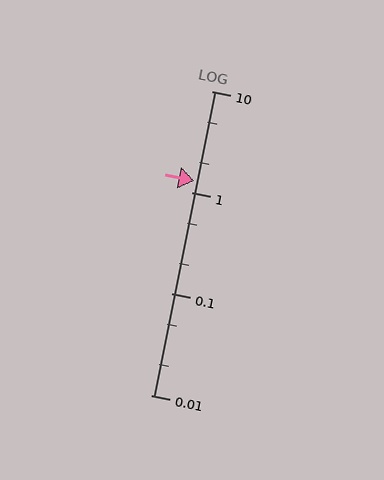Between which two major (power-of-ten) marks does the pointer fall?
The pointer is between 1 and 10.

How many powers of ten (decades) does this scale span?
The scale spans 3 decades, from 0.01 to 10.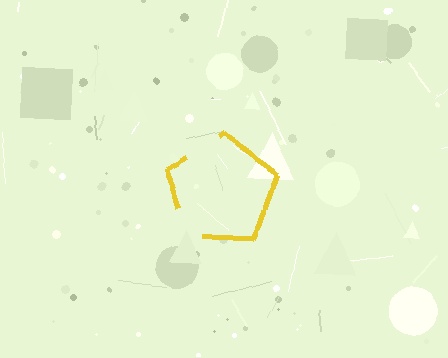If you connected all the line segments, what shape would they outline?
They would outline a pentagon.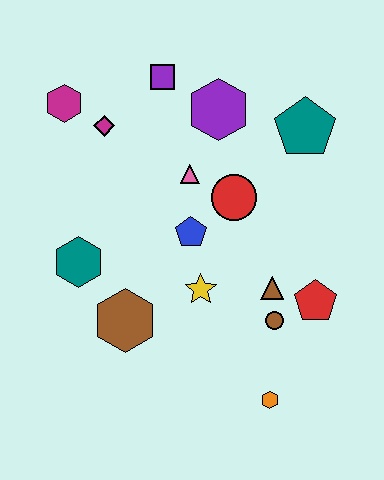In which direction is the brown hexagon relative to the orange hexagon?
The brown hexagon is to the left of the orange hexagon.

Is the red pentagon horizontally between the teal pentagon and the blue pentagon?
No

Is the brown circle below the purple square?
Yes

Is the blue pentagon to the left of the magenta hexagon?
No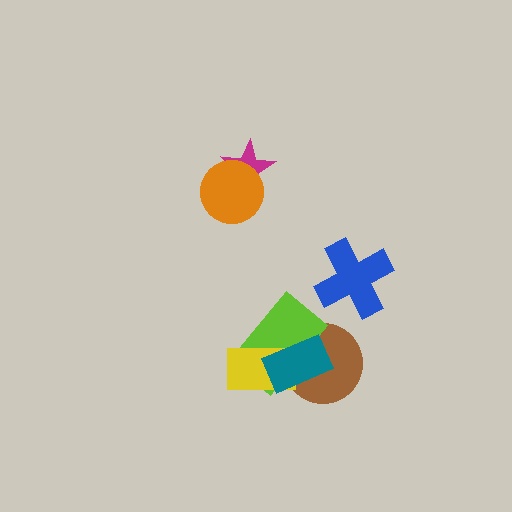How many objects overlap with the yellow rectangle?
3 objects overlap with the yellow rectangle.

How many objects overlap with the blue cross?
0 objects overlap with the blue cross.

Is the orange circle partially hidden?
No, no other shape covers it.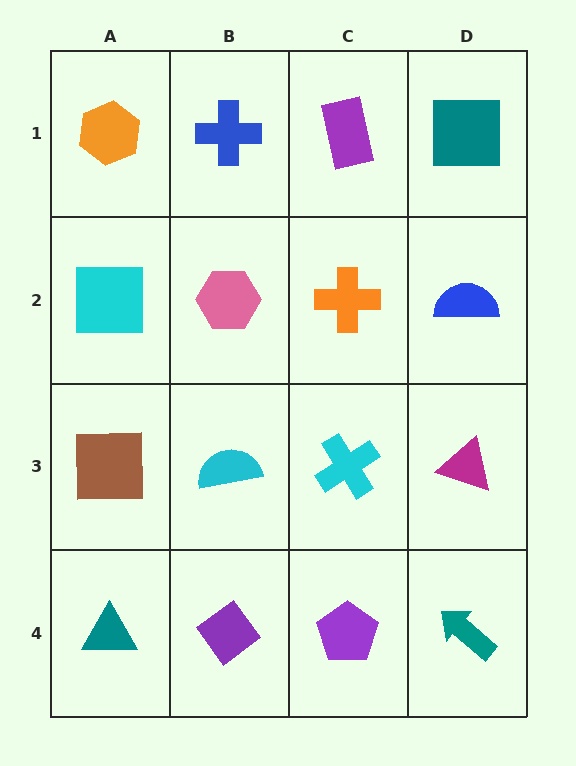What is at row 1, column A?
An orange hexagon.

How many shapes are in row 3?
4 shapes.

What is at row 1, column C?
A purple rectangle.